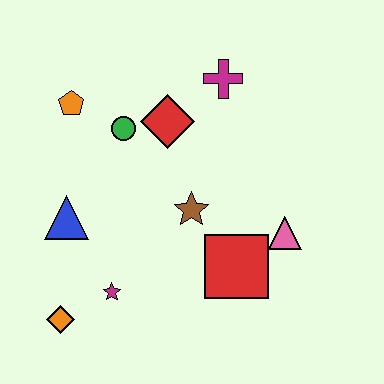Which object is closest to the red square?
The pink triangle is closest to the red square.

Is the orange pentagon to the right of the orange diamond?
Yes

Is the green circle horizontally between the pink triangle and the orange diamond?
Yes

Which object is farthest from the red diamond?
The orange diamond is farthest from the red diamond.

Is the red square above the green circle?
No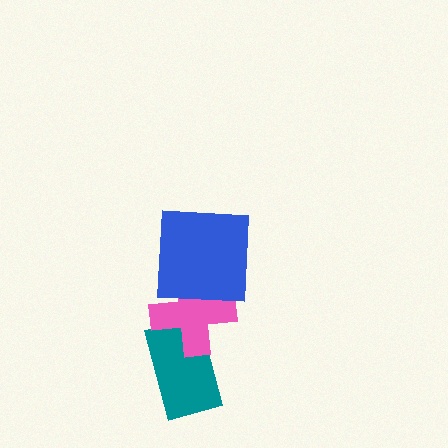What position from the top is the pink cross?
The pink cross is 2nd from the top.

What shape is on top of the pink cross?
The blue square is on top of the pink cross.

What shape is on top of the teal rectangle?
The pink cross is on top of the teal rectangle.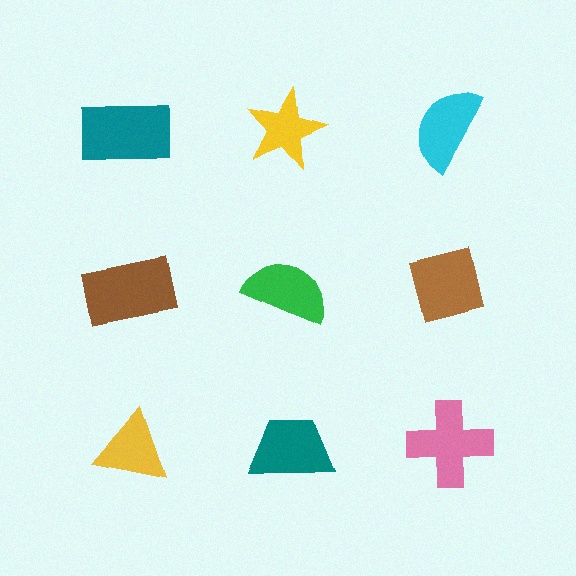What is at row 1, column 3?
A cyan semicircle.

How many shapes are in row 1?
3 shapes.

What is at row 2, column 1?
A brown rectangle.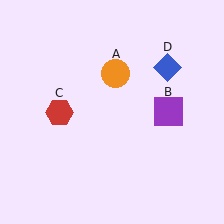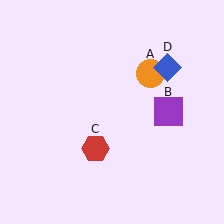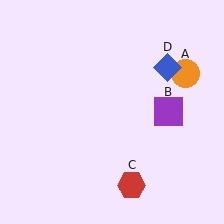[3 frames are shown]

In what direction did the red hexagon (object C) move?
The red hexagon (object C) moved down and to the right.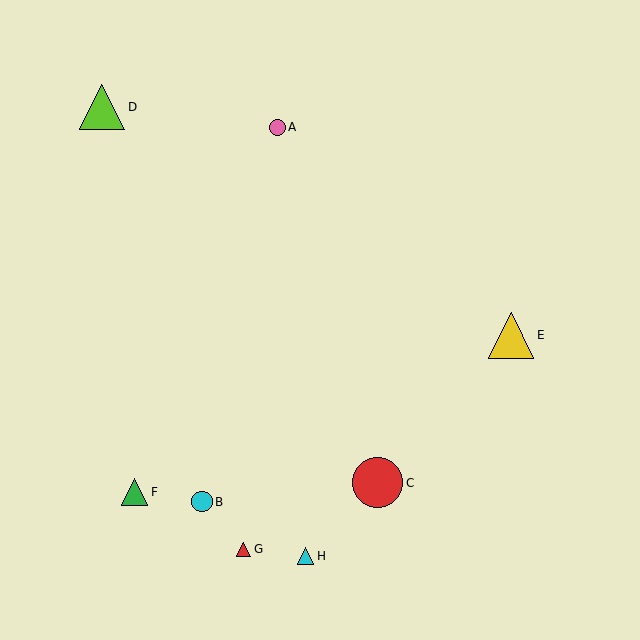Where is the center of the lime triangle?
The center of the lime triangle is at (102, 107).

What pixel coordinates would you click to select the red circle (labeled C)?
Click at (378, 483) to select the red circle C.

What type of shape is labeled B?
Shape B is a cyan circle.